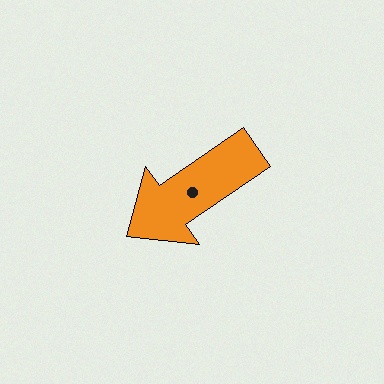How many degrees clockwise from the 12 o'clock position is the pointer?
Approximately 236 degrees.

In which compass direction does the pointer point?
Southwest.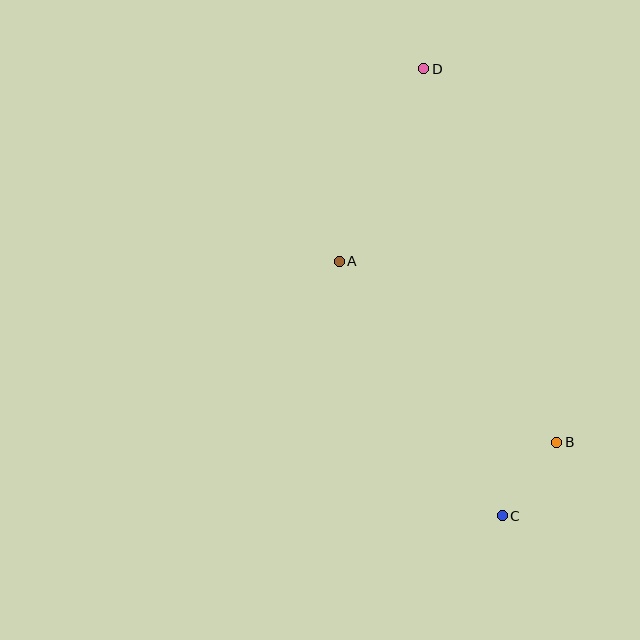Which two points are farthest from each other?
Points C and D are farthest from each other.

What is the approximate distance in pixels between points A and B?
The distance between A and B is approximately 283 pixels.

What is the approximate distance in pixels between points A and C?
The distance between A and C is approximately 302 pixels.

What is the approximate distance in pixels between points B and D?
The distance between B and D is approximately 396 pixels.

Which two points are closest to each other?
Points B and C are closest to each other.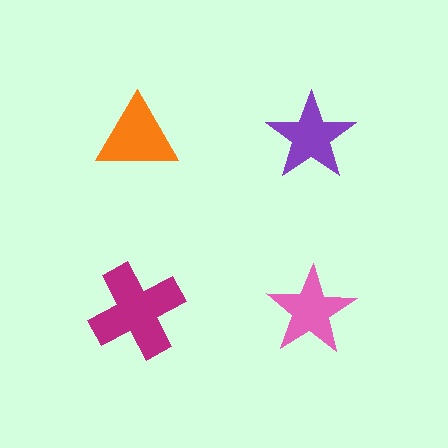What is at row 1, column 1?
An orange triangle.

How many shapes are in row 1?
2 shapes.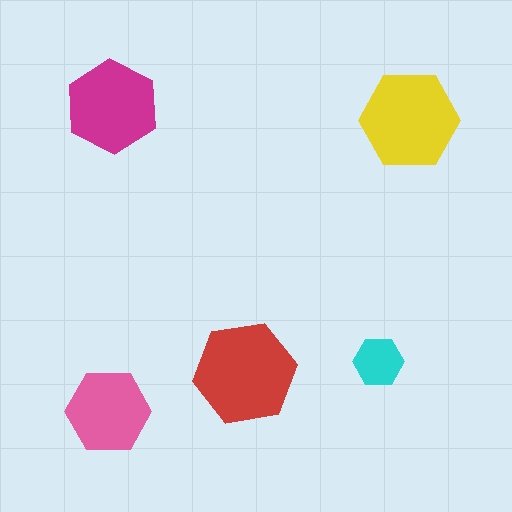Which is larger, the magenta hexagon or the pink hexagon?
The magenta one.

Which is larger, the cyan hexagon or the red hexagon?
The red one.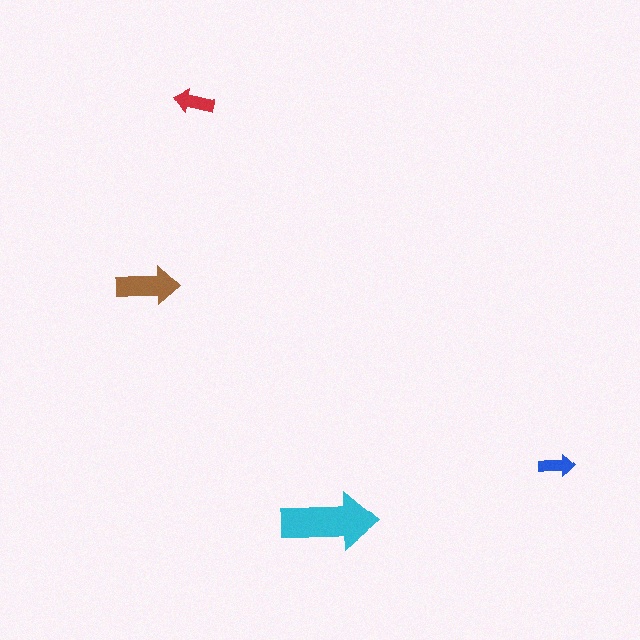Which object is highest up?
The red arrow is topmost.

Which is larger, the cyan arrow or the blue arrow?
The cyan one.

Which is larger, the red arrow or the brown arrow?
The brown one.